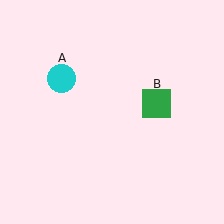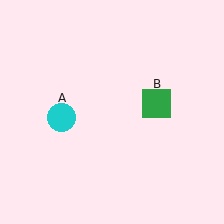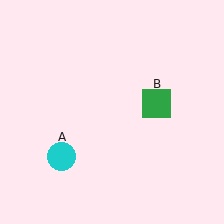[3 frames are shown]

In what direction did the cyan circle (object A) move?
The cyan circle (object A) moved down.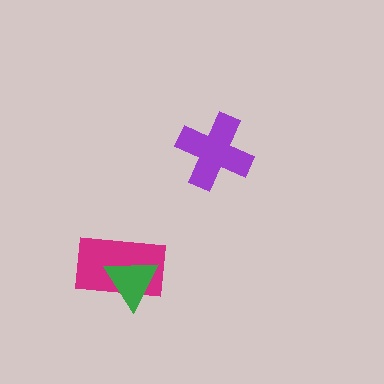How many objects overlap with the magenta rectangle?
1 object overlaps with the magenta rectangle.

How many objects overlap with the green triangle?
1 object overlaps with the green triangle.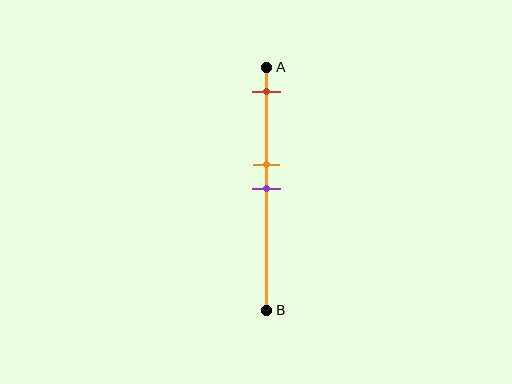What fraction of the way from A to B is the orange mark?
The orange mark is approximately 40% (0.4) of the way from A to B.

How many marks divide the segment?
There are 3 marks dividing the segment.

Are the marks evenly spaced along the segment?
No, the marks are not evenly spaced.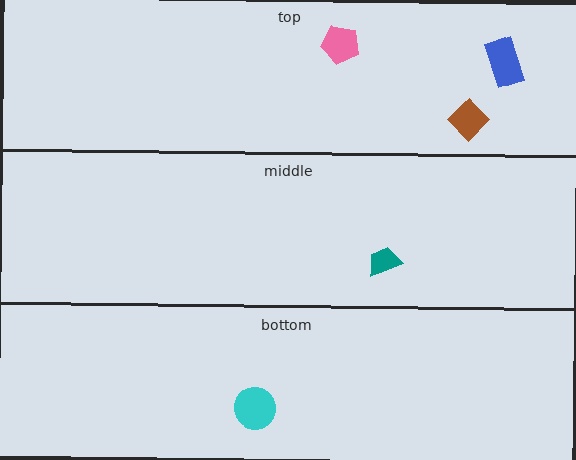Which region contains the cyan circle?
The bottom region.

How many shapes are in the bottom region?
1.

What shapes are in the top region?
The brown diamond, the blue rectangle, the pink pentagon.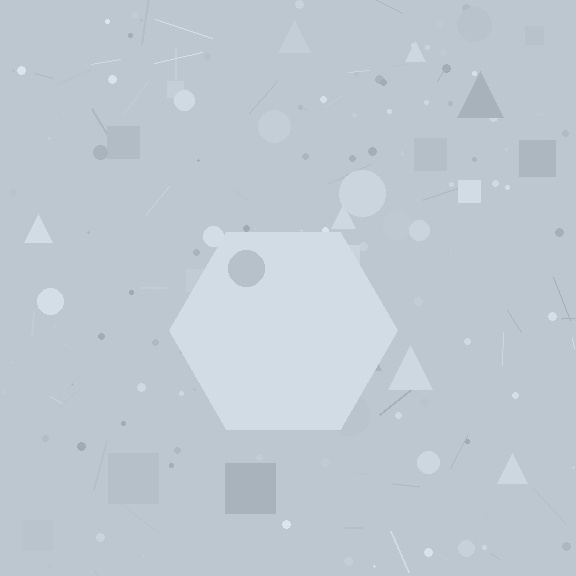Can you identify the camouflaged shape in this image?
The camouflaged shape is a hexagon.